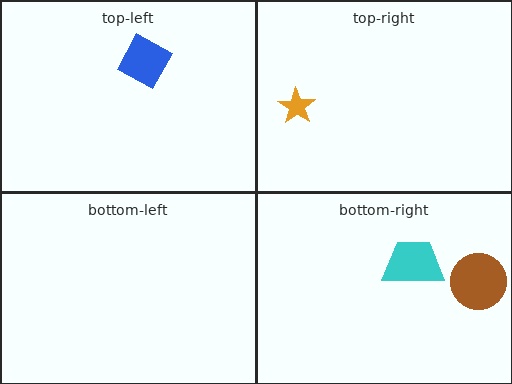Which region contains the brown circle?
The bottom-right region.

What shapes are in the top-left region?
The blue diamond.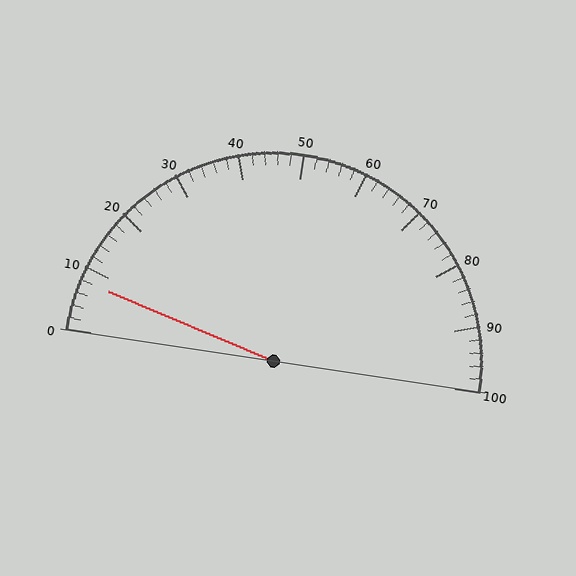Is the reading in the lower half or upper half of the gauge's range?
The reading is in the lower half of the range (0 to 100).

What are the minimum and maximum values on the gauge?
The gauge ranges from 0 to 100.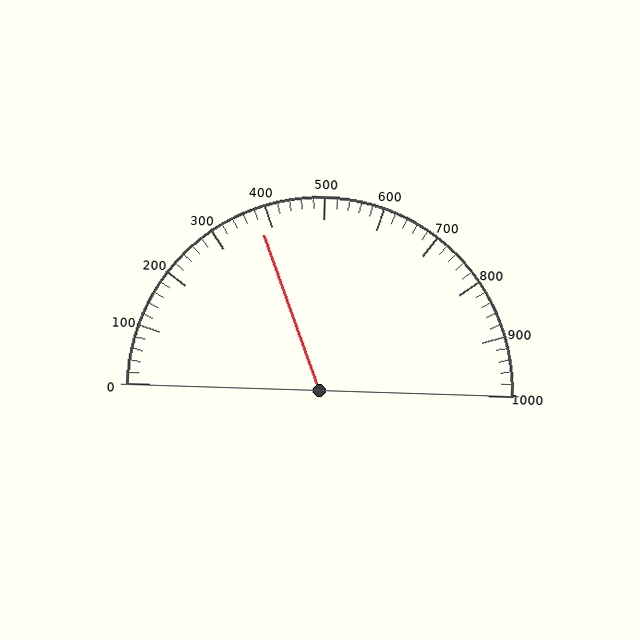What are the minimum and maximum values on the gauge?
The gauge ranges from 0 to 1000.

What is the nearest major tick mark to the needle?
The nearest major tick mark is 400.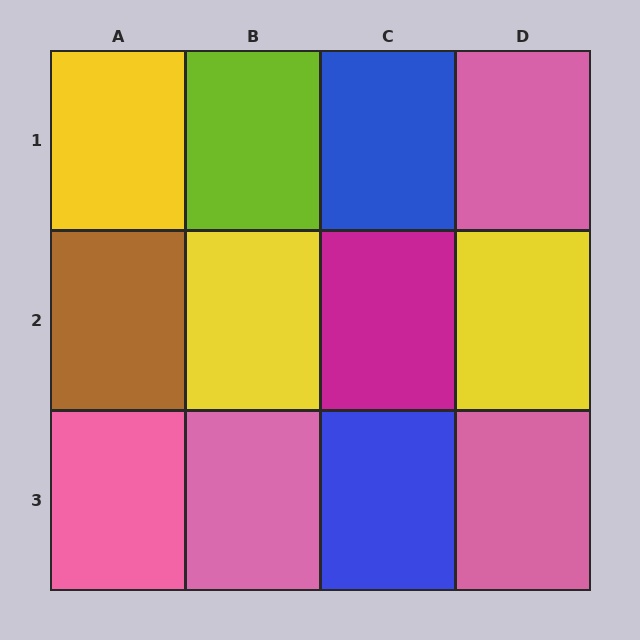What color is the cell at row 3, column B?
Pink.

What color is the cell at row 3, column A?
Pink.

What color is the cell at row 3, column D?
Pink.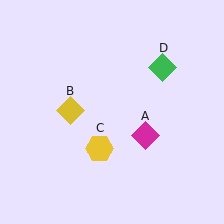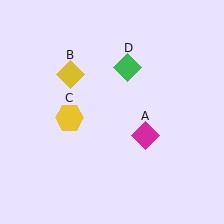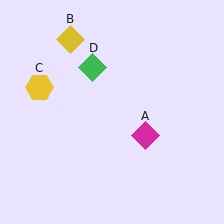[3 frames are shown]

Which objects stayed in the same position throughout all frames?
Magenta diamond (object A) remained stationary.